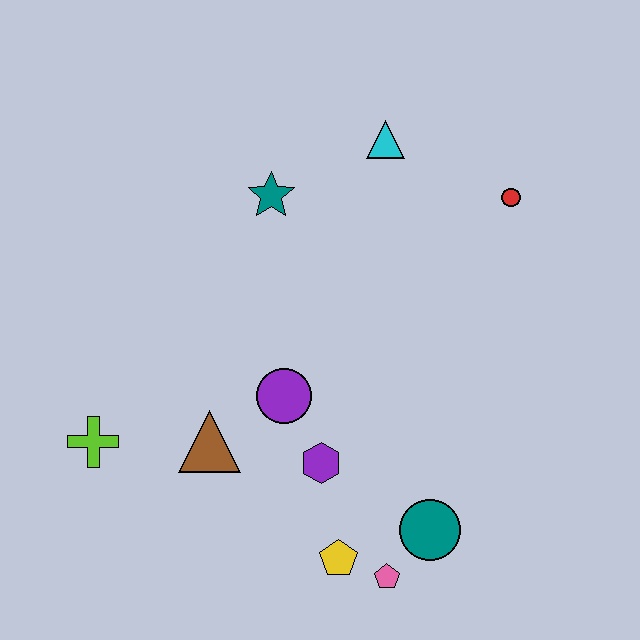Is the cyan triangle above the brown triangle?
Yes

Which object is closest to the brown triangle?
The purple circle is closest to the brown triangle.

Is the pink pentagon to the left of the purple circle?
No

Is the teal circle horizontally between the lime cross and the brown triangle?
No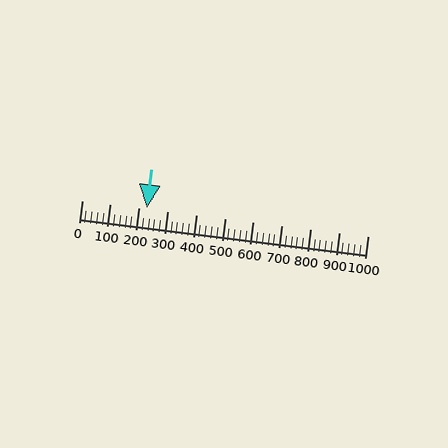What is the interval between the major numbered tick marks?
The major tick marks are spaced 100 units apart.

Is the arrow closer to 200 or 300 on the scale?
The arrow is closer to 200.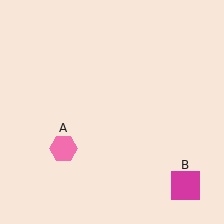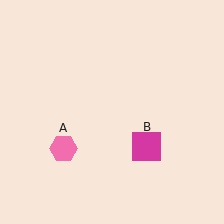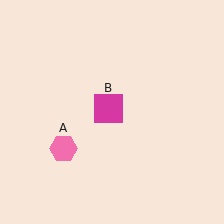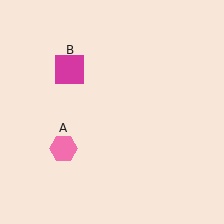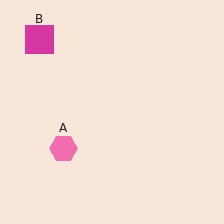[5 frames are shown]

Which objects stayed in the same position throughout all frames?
Pink hexagon (object A) remained stationary.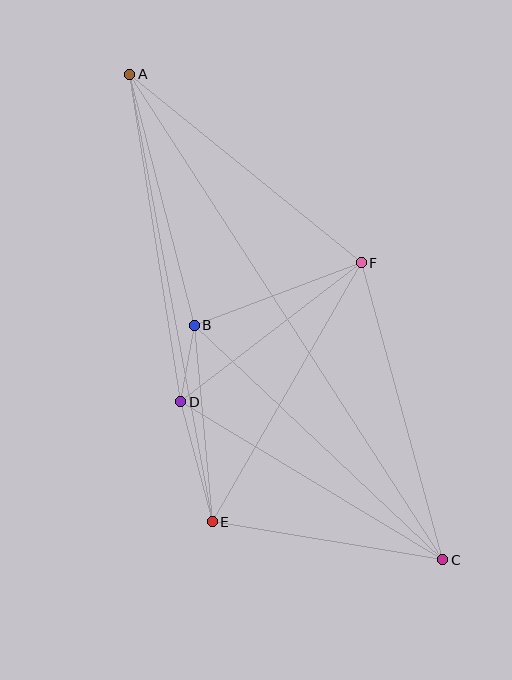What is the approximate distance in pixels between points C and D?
The distance between C and D is approximately 306 pixels.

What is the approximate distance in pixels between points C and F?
The distance between C and F is approximately 308 pixels.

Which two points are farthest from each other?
Points A and C are farthest from each other.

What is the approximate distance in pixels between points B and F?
The distance between B and F is approximately 178 pixels.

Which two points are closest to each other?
Points B and D are closest to each other.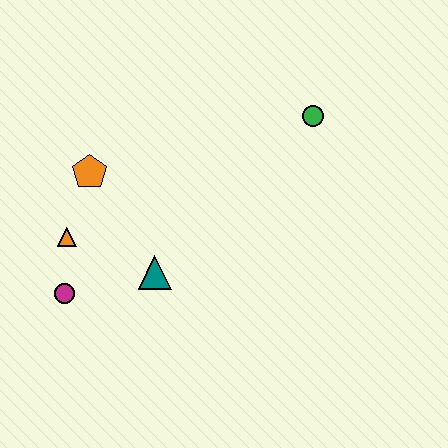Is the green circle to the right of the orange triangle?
Yes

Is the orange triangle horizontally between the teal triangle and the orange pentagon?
No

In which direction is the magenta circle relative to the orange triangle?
The magenta circle is below the orange triangle.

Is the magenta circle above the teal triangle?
No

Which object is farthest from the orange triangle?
The green circle is farthest from the orange triangle.